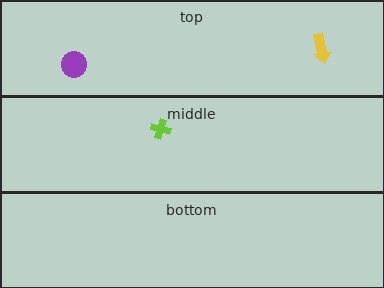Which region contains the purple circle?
The top region.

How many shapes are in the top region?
2.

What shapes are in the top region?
The purple circle, the yellow arrow.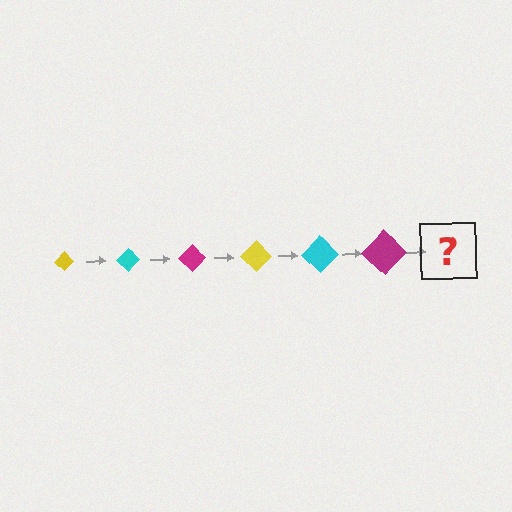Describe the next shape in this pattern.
It should be a yellow diamond, larger than the previous one.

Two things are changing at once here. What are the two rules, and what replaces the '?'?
The two rules are that the diamond grows larger each step and the color cycles through yellow, cyan, and magenta. The '?' should be a yellow diamond, larger than the previous one.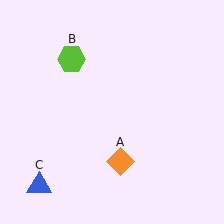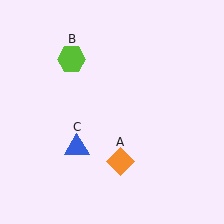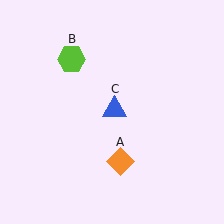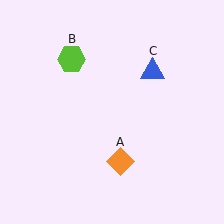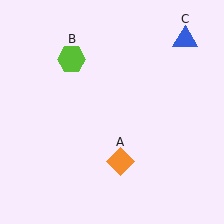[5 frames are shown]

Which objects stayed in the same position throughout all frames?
Orange diamond (object A) and lime hexagon (object B) remained stationary.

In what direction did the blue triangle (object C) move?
The blue triangle (object C) moved up and to the right.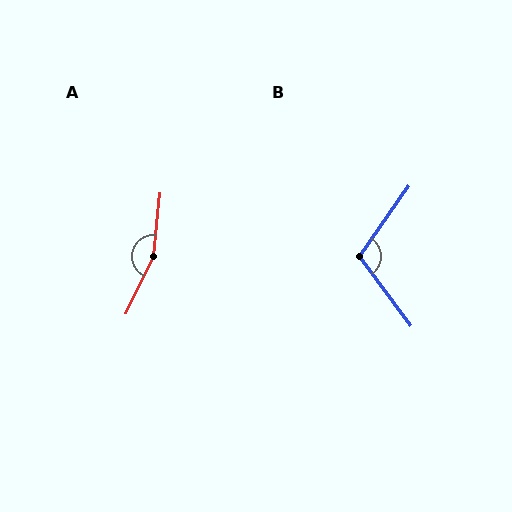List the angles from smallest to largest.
B (108°), A (161°).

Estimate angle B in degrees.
Approximately 108 degrees.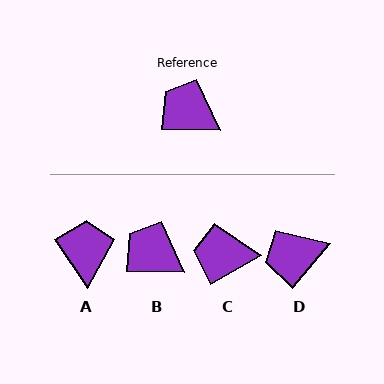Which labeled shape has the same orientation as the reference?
B.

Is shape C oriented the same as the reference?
No, it is off by about 31 degrees.